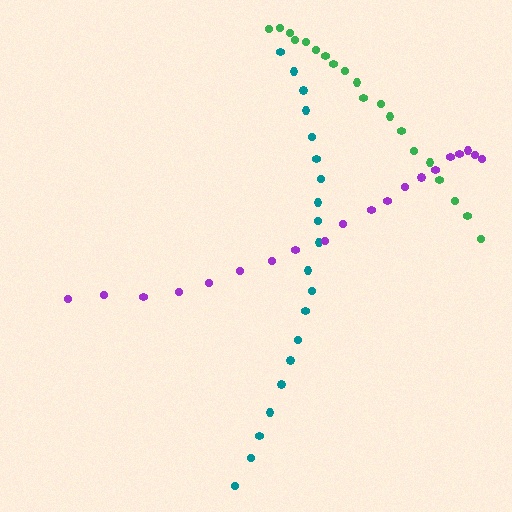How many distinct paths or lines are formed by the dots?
There are 3 distinct paths.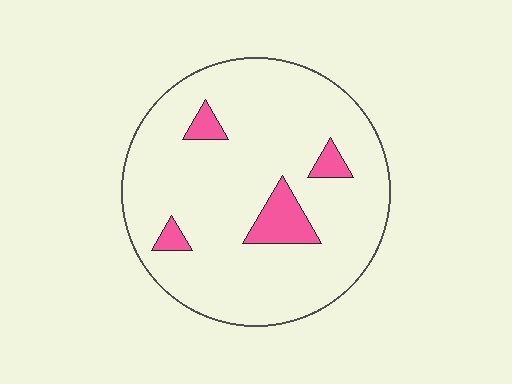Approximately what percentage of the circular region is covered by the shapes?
Approximately 10%.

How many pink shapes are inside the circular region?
4.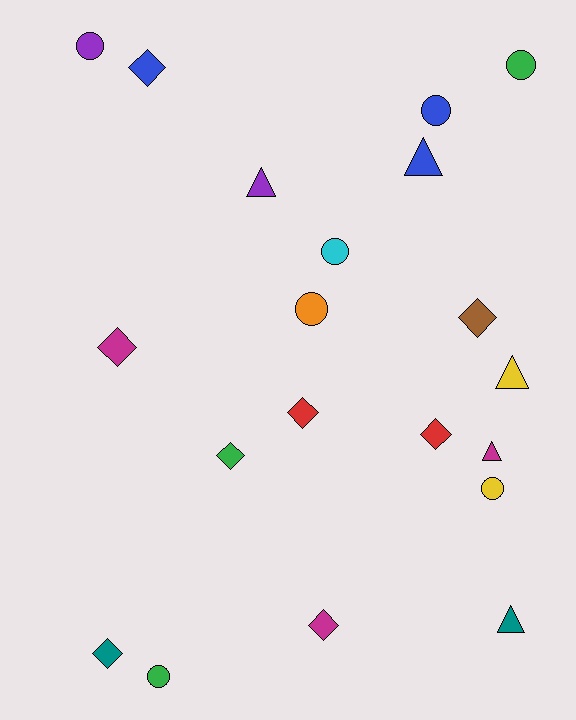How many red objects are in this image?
There are 2 red objects.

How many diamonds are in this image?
There are 8 diamonds.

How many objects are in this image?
There are 20 objects.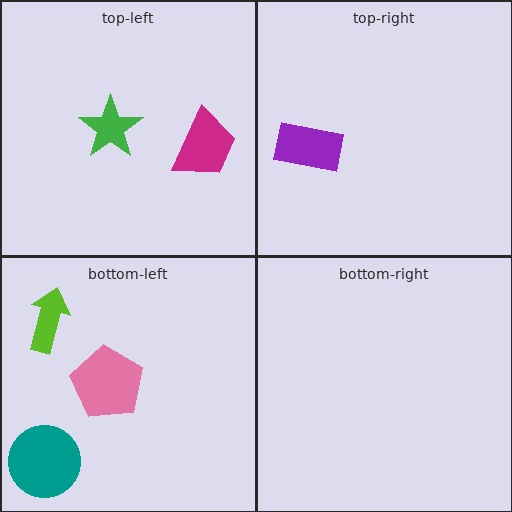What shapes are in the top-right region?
The purple rectangle.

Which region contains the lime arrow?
The bottom-left region.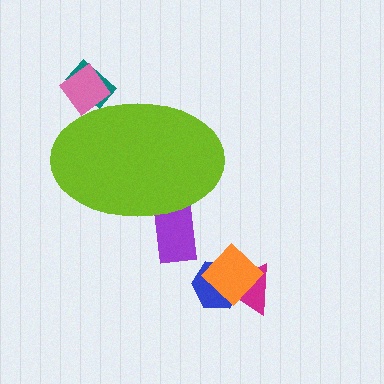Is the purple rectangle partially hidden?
Yes, the purple rectangle is partially hidden behind the lime ellipse.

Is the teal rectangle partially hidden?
Yes, the teal rectangle is partially hidden behind the lime ellipse.